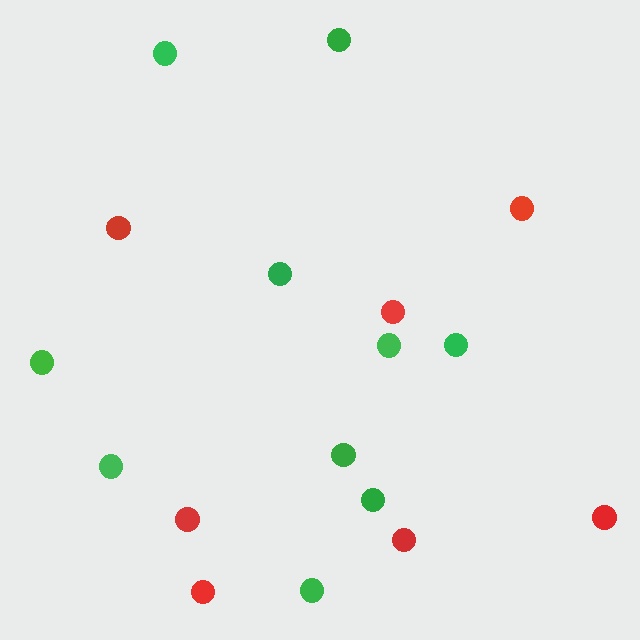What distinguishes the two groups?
There are 2 groups: one group of green circles (10) and one group of red circles (7).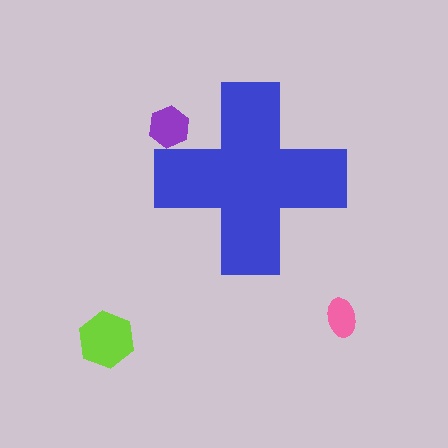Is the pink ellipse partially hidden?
No, the pink ellipse is fully visible.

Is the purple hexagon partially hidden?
Yes, the purple hexagon is partially hidden behind the blue cross.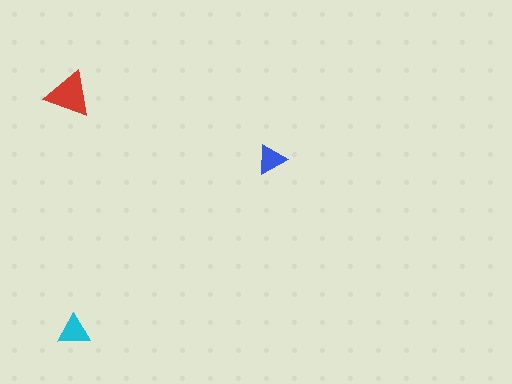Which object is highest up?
The red triangle is topmost.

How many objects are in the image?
There are 3 objects in the image.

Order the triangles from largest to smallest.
the red one, the cyan one, the blue one.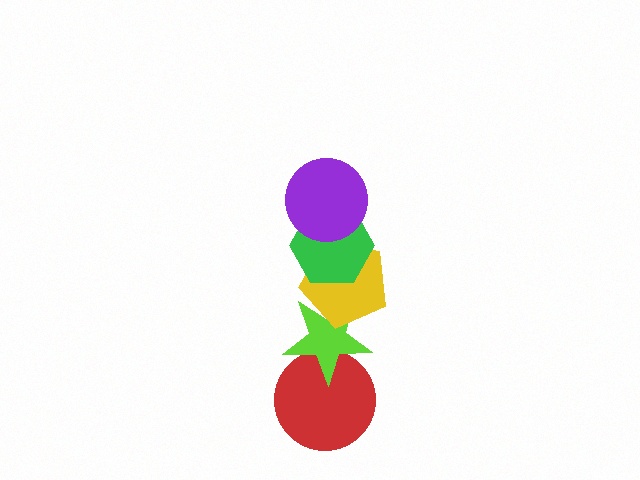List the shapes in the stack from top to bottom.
From top to bottom: the purple circle, the green hexagon, the yellow pentagon, the lime star, the red circle.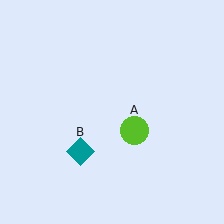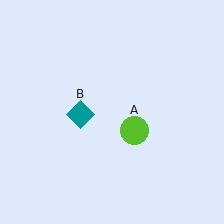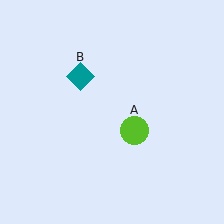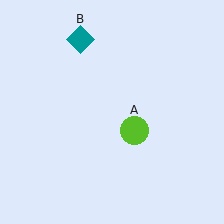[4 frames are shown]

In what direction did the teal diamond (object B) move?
The teal diamond (object B) moved up.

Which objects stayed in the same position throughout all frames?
Lime circle (object A) remained stationary.